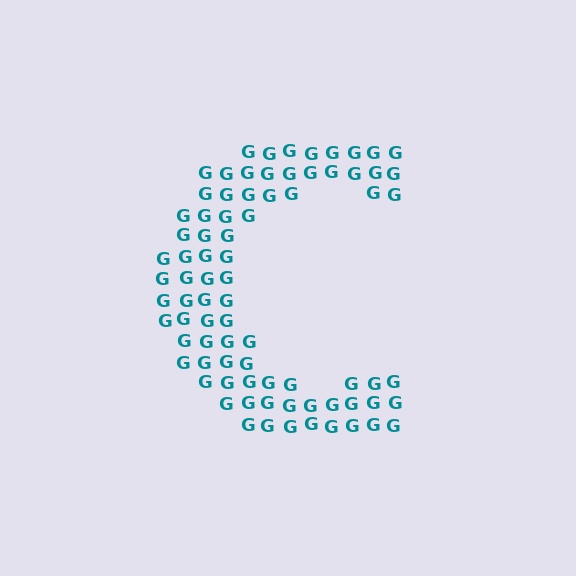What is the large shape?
The large shape is the letter C.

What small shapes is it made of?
It is made of small letter G's.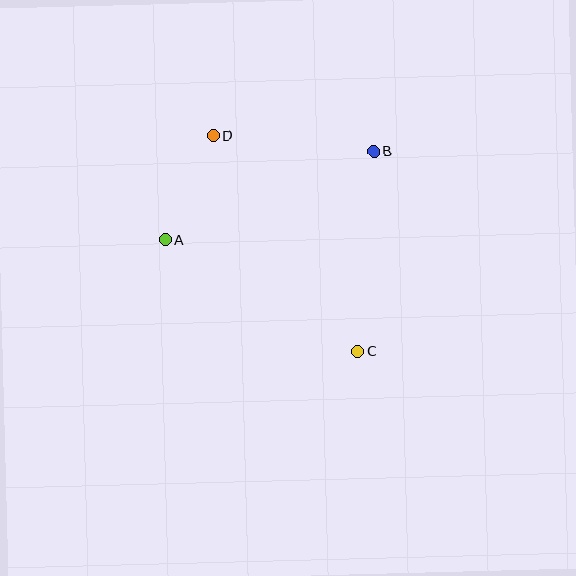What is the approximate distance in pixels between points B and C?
The distance between B and C is approximately 201 pixels.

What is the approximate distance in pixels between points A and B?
The distance between A and B is approximately 227 pixels.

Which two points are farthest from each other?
Points C and D are farthest from each other.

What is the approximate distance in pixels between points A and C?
The distance between A and C is approximately 223 pixels.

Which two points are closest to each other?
Points A and D are closest to each other.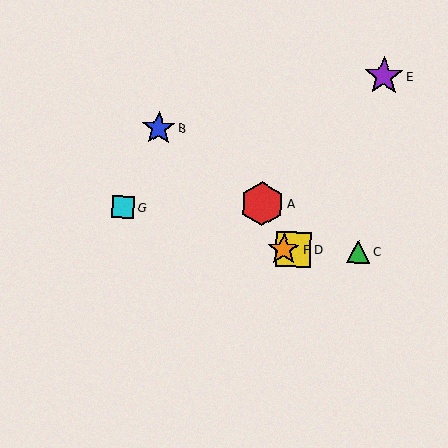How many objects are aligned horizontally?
3 objects (C, D, F) are aligned horizontally.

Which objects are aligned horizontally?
Objects C, D, F are aligned horizontally.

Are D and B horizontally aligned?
No, D is at y≈250 and B is at y≈128.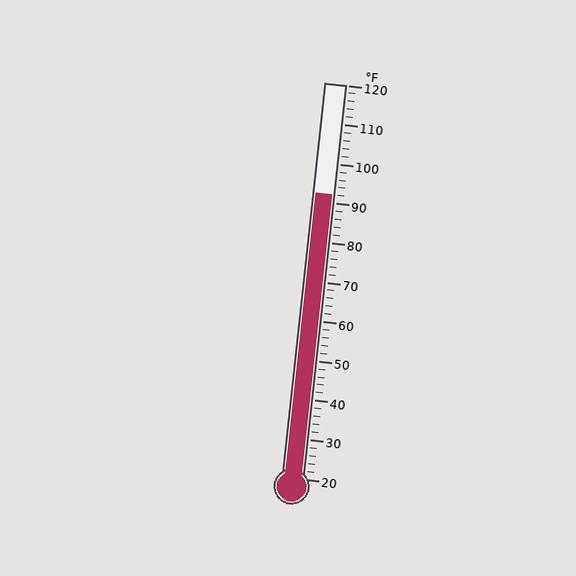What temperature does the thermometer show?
The thermometer shows approximately 92°F.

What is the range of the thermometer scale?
The thermometer scale ranges from 20°F to 120°F.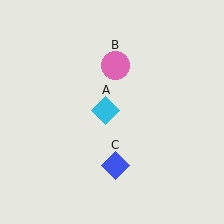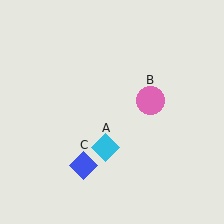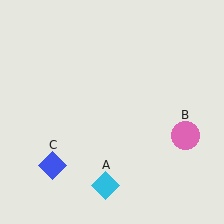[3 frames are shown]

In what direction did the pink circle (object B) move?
The pink circle (object B) moved down and to the right.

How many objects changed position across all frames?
3 objects changed position: cyan diamond (object A), pink circle (object B), blue diamond (object C).